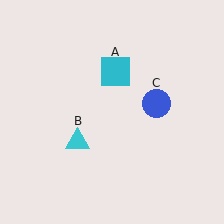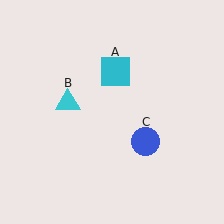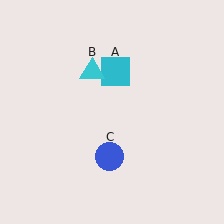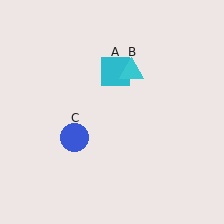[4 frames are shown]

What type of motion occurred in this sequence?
The cyan triangle (object B), blue circle (object C) rotated clockwise around the center of the scene.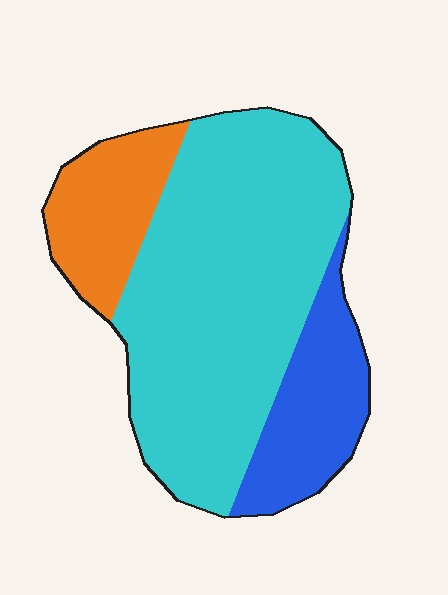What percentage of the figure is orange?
Orange covers about 15% of the figure.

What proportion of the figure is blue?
Blue covers 19% of the figure.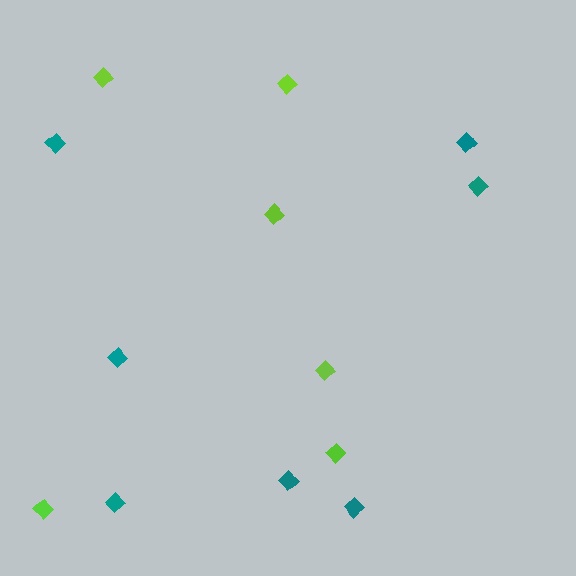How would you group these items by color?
There are 2 groups: one group of teal diamonds (7) and one group of lime diamonds (6).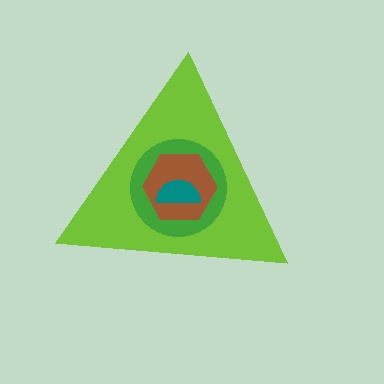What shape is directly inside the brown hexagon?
The teal semicircle.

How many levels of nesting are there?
4.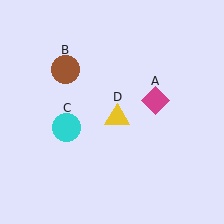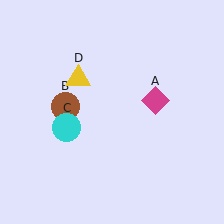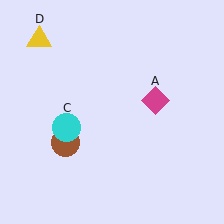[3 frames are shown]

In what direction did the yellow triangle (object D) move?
The yellow triangle (object D) moved up and to the left.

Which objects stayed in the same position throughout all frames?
Magenta diamond (object A) and cyan circle (object C) remained stationary.